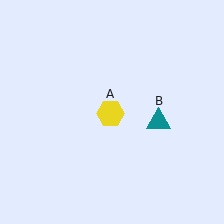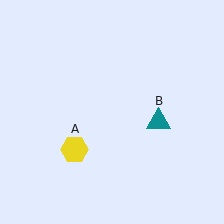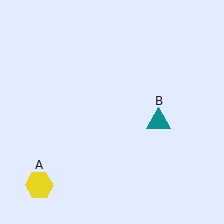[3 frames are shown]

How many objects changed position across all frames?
1 object changed position: yellow hexagon (object A).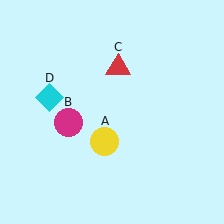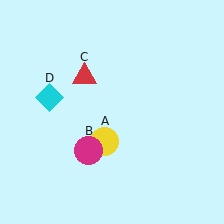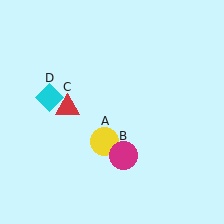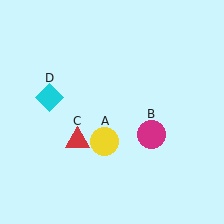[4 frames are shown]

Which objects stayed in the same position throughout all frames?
Yellow circle (object A) and cyan diamond (object D) remained stationary.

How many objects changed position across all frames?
2 objects changed position: magenta circle (object B), red triangle (object C).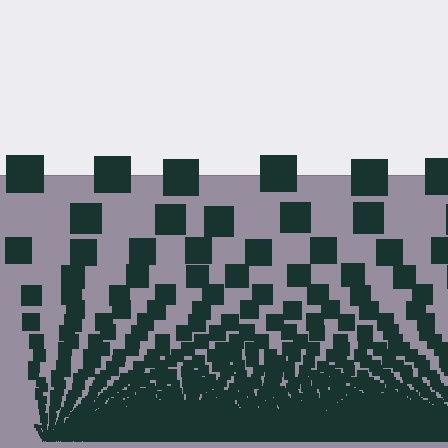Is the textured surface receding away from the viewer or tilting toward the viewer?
The surface appears to tilt toward the viewer. Texture elements get larger and sparser toward the top.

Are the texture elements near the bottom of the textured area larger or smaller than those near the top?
Smaller. The gradient is inverted — elements near the bottom are smaller and denser.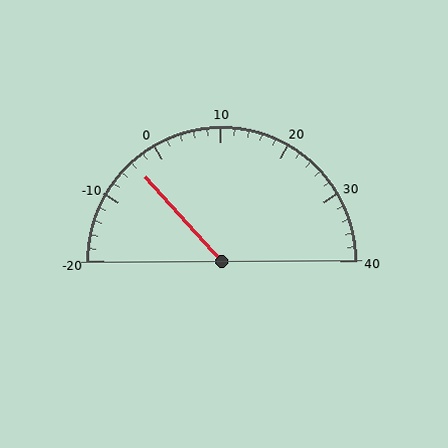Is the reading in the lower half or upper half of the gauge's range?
The reading is in the lower half of the range (-20 to 40).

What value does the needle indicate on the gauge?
The needle indicates approximately -4.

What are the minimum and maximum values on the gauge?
The gauge ranges from -20 to 40.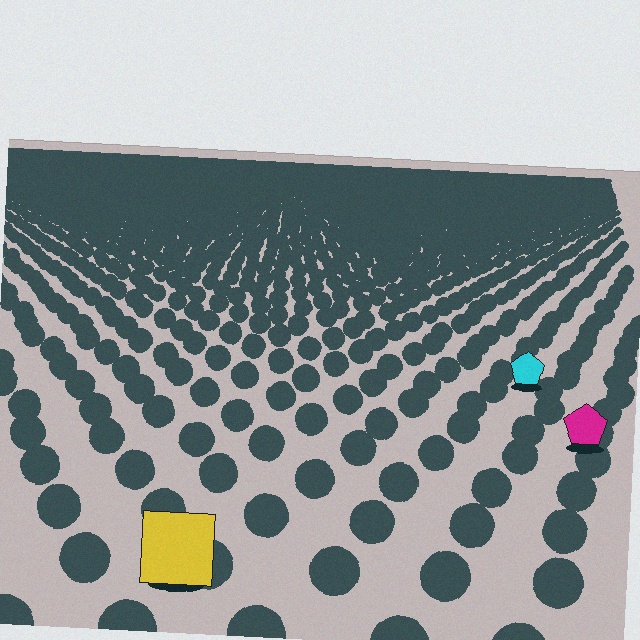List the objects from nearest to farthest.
From nearest to farthest: the yellow square, the magenta pentagon, the cyan pentagon.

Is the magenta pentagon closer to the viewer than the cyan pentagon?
Yes. The magenta pentagon is closer — you can tell from the texture gradient: the ground texture is coarser near it.